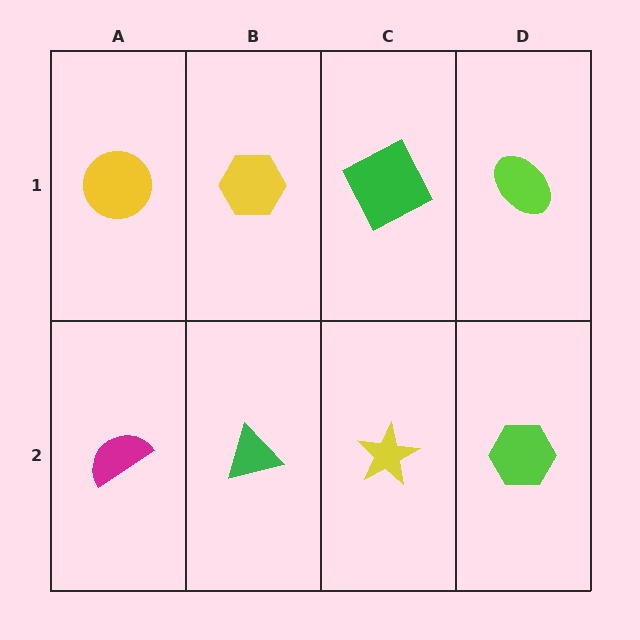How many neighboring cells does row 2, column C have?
3.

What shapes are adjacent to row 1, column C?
A yellow star (row 2, column C), a yellow hexagon (row 1, column B), a lime ellipse (row 1, column D).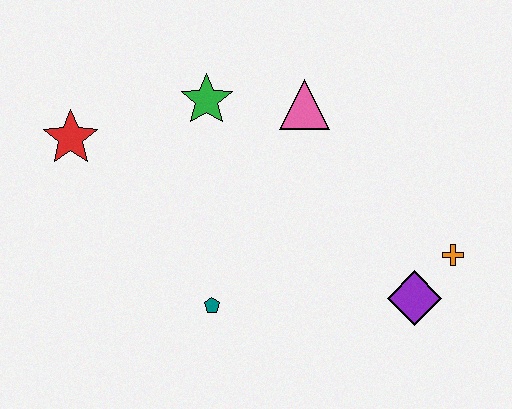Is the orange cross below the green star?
Yes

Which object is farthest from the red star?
The orange cross is farthest from the red star.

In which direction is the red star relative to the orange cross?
The red star is to the left of the orange cross.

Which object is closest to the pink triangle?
The green star is closest to the pink triangle.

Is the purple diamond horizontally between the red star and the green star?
No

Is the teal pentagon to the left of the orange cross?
Yes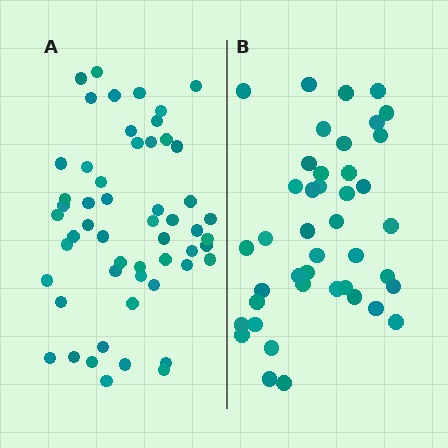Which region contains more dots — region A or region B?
Region A (the left region) has more dots.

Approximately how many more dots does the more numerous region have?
Region A has roughly 12 or so more dots than region B.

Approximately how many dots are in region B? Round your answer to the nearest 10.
About 40 dots. (The exact count is 42, which rounds to 40.)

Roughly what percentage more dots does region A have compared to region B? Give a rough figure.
About 30% more.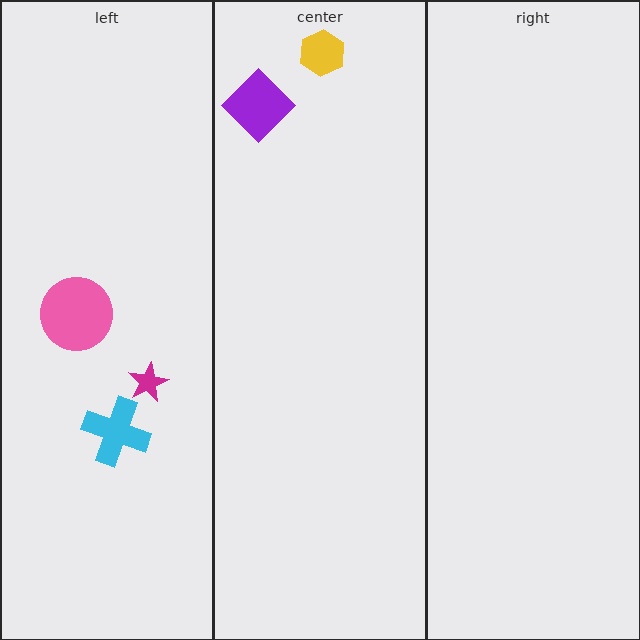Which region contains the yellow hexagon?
The center region.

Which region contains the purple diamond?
The center region.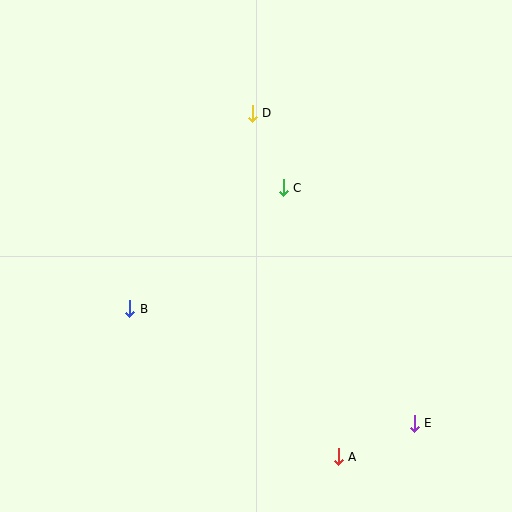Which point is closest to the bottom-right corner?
Point E is closest to the bottom-right corner.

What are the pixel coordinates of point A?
Point A is at (338, 457).